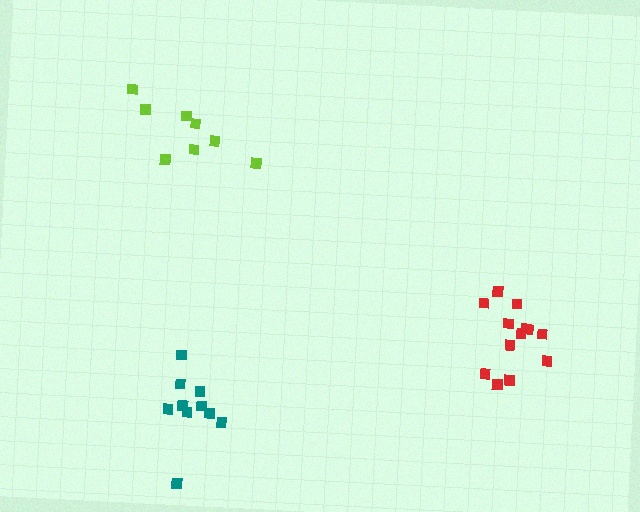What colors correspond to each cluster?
The clusters are colored: red, lime, teal.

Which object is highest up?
The lime cluster is topmost.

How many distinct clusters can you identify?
There are 3 distinct clusters.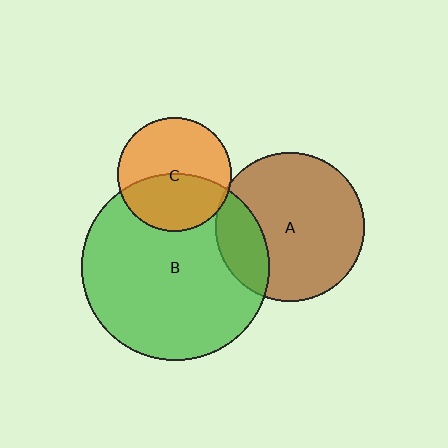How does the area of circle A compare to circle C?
Approximately 1.7 times.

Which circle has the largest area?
Circle B (green).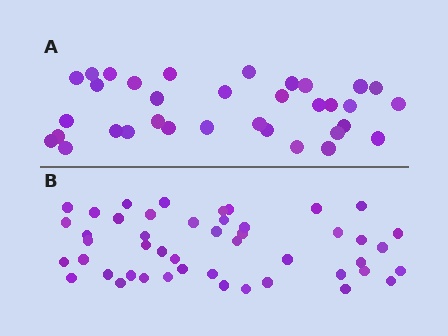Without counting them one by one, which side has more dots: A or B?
Region B (the bottom region) has more dots.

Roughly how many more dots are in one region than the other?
Region B has approximately 15 more dots than region A.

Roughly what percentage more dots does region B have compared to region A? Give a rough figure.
About 40% more.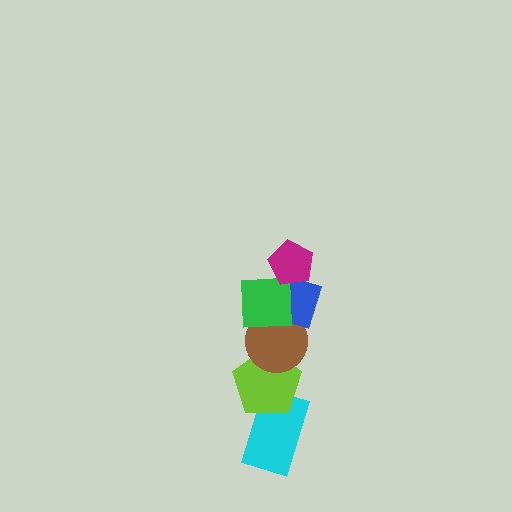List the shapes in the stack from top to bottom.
From top to bottom: the magenta pentagon, the green square, the blue diamond, the brown circle, the lime pentagon, the cyan rectangle.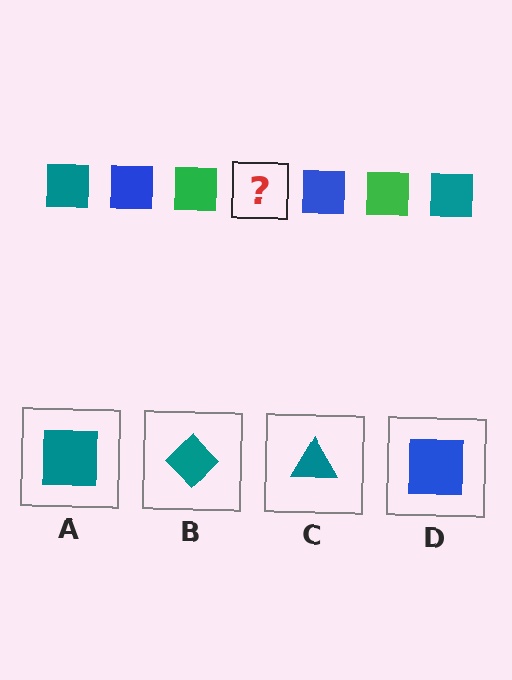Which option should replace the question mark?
Option A.